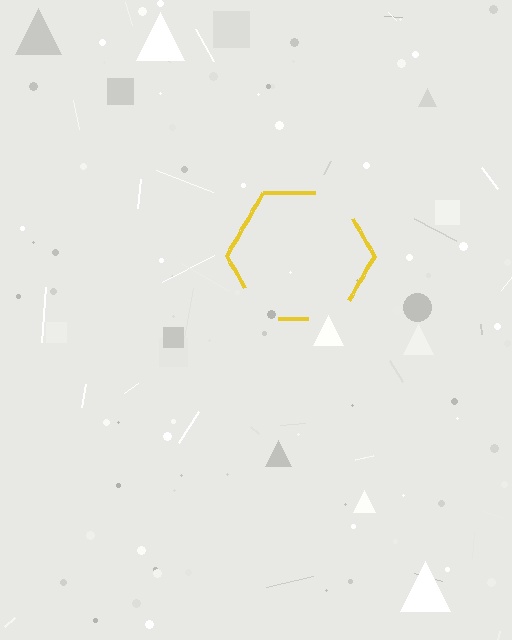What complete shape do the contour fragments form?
The contour fragments form a hexagon.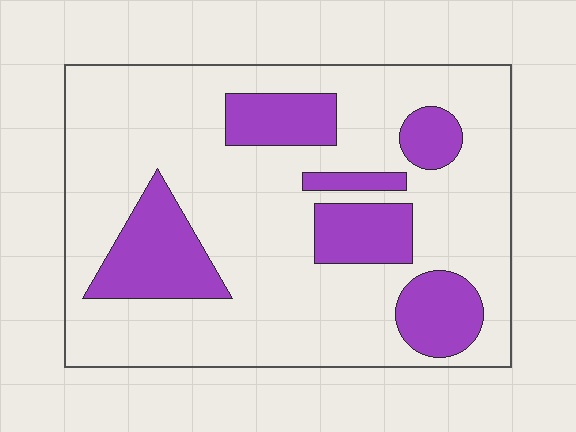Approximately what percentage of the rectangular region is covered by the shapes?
Approximately 25%.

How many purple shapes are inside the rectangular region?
6.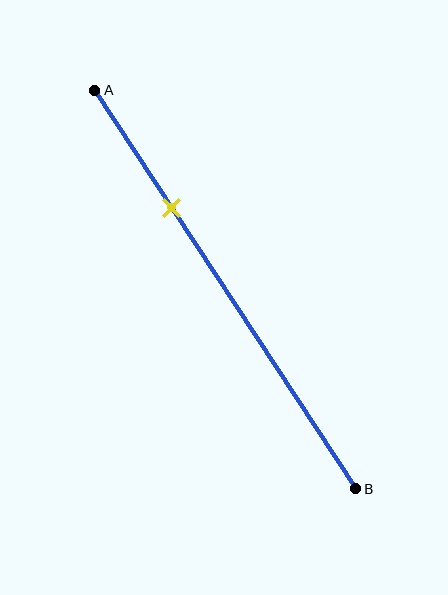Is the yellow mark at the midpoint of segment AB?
No, the mark is at about 30% from A, not at the 50% midpoint.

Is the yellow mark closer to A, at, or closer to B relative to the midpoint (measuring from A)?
The yellow mark is closer to point A than the midpoint of segment AB.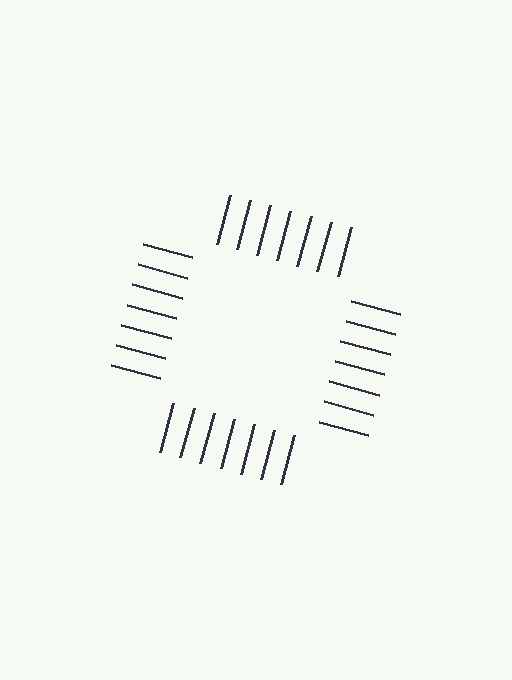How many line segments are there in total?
28 — 7 along each of the 4 edges.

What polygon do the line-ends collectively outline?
An illusory square — the line segments terminate on its edges but no continuous stroke is drawn.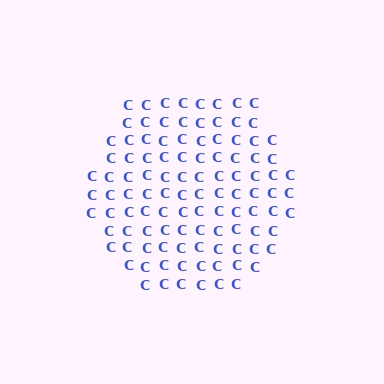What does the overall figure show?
The overall figure shows a hexagon.